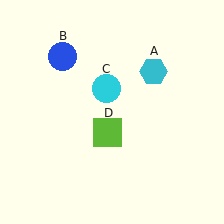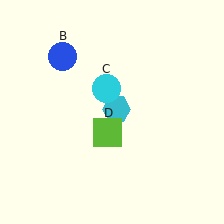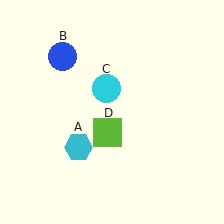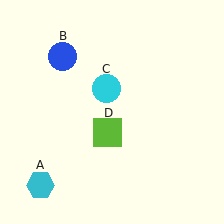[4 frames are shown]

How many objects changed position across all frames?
1 object changed position: cyan hexagon (object A).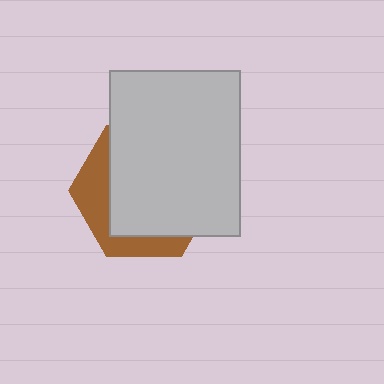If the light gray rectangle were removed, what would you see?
You would see the complete brown hexagon.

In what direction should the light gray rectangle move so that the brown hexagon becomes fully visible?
The light gray rectangle should move toward the upper-right. That is the shortest direction to clear the overlap and leave the brown hexagon fully visible.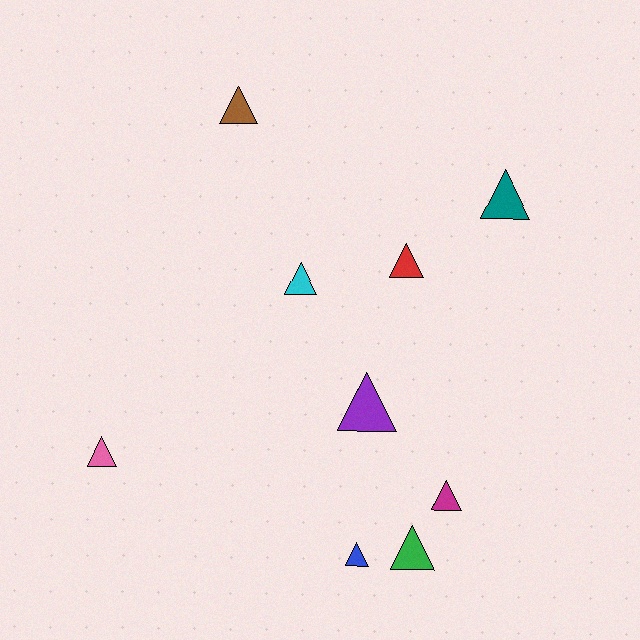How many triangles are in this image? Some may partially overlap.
There are 9 triangles.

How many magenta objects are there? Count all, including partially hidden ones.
There is 1 magenta object.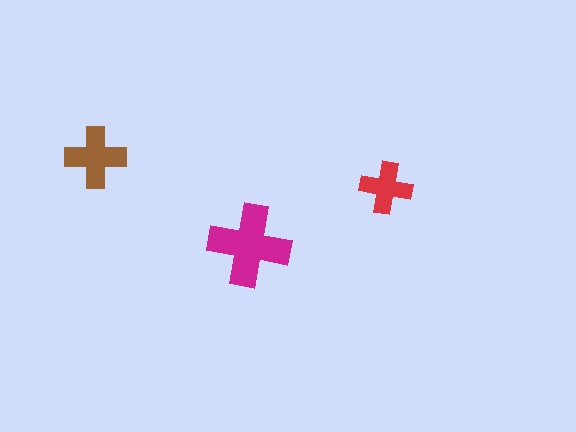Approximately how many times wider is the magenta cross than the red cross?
About 1.5 times wider.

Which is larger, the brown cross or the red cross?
The brown one.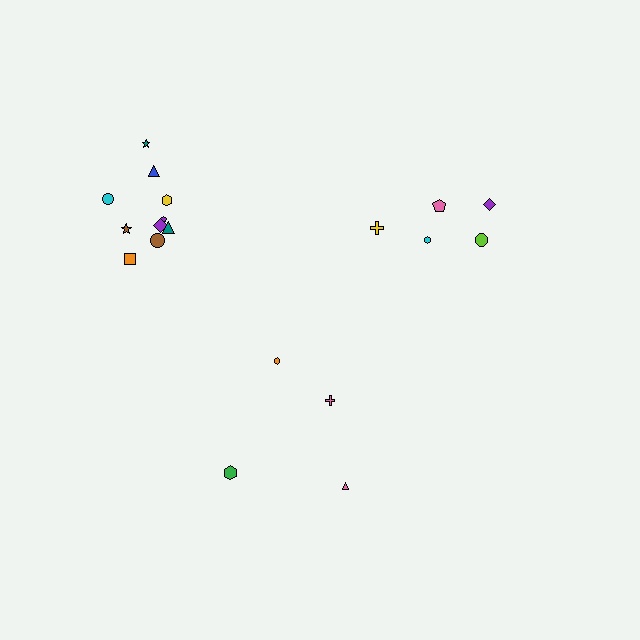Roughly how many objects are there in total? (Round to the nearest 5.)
Roughly 20 objects in total.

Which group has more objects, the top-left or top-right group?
The top-left group.